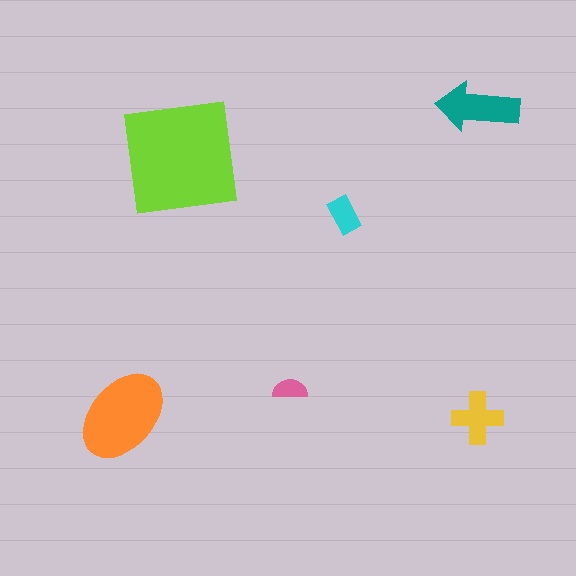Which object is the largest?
The lime square.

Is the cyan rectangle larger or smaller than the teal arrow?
Smaller.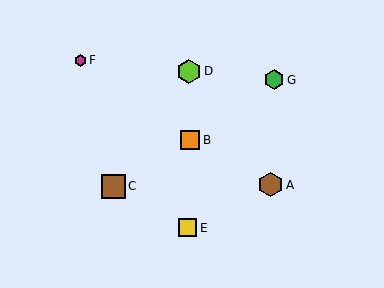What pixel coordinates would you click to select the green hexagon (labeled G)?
Click at (274, 80) to select the green hexagon G.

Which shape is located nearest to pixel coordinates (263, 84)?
The green hexagon (labeled G) at (274, 80) is nearest to that location.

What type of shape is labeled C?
Shape C is a brown square.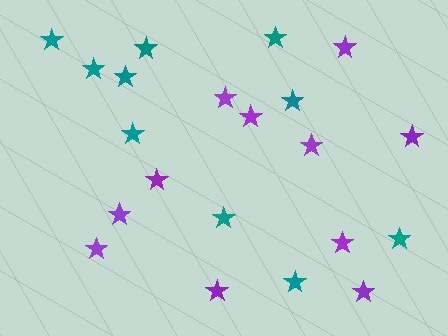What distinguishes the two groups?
There are 2 groups: one group of teal stars (10) and one group of purple stars (11).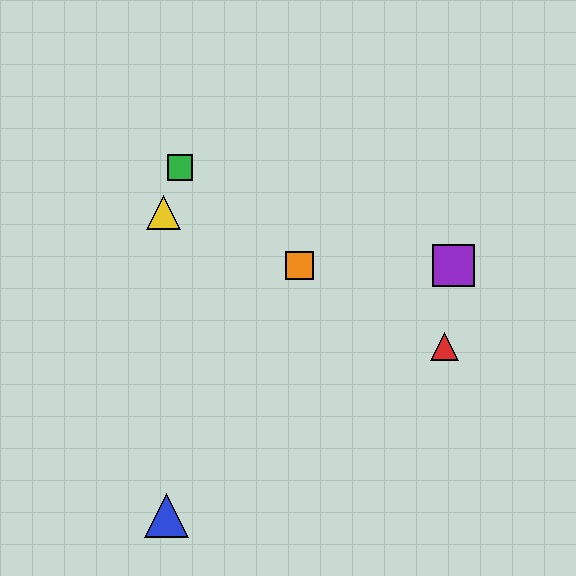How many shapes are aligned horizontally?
2 shapes (the purple square, the orange square) are aligned horizontally.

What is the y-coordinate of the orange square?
The orange square is at y≈265.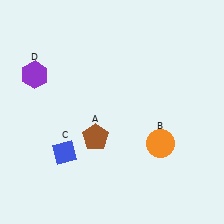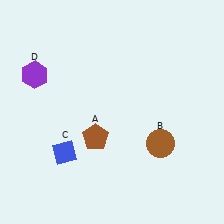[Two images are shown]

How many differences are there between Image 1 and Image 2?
There is 1 difference between the two images.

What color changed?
The circle (B) changed from orange in Image 1 to brown in Image 2.